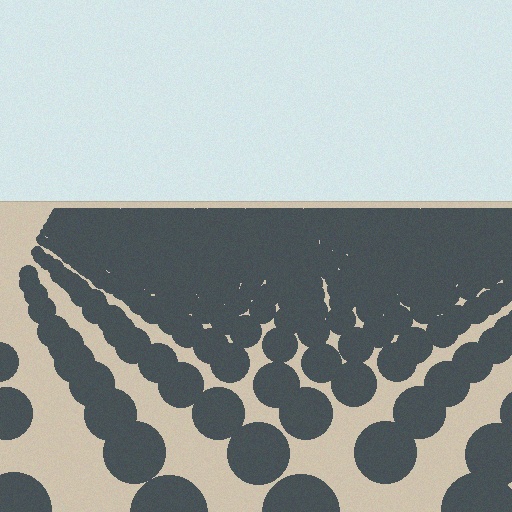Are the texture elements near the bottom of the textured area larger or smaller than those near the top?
Larger. Near the bottom, elements are closer to the viewer and appear at a bigger on-screen size.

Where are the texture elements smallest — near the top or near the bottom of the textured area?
Near the top.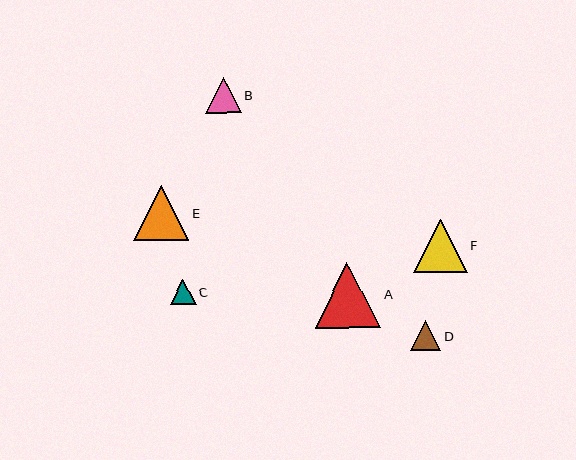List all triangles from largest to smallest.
From largest to smallest: A, E, F, B, D, C.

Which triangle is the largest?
Triangle A is the largest with a size of approximately 65 pixels.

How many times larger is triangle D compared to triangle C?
Triangle D is approximately 1.2 times the size of triangle C.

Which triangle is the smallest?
Triangle C is the smallest with a size of approximately 26 pixels.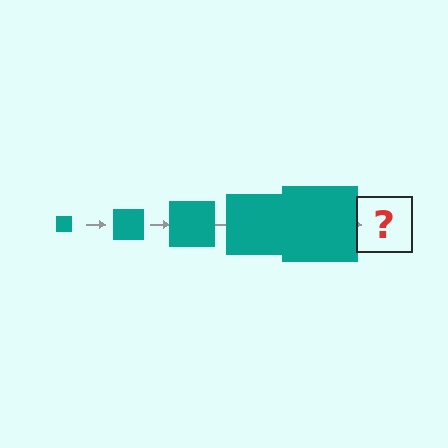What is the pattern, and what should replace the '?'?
The pattern is that the square gets progressively larger each step. The '?' should be a teal square, larger than the previous one.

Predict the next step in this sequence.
The next step is a teal square, larger than the previous one.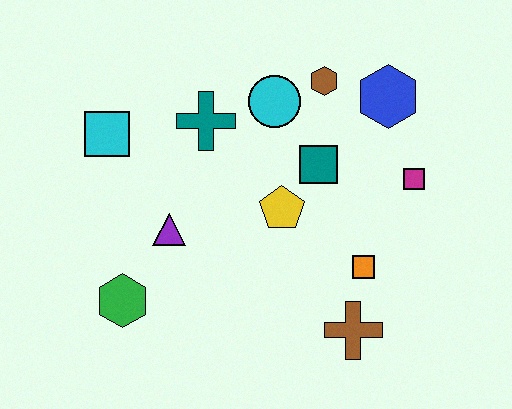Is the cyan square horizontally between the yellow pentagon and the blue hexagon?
No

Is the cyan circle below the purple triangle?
No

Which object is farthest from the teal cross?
The brown cross is farthest from the teal cross.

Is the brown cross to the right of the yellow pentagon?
Yes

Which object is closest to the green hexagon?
The purple triangle is closest to the green hexagon.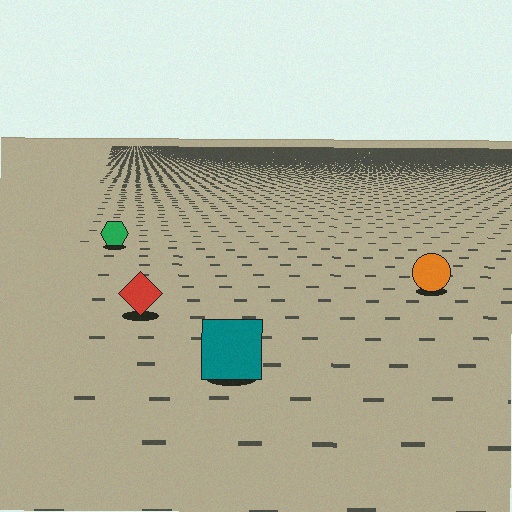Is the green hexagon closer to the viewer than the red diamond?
No. The red diamond is closer — you can tell from the texture gradient: the ground texture is coarser near it.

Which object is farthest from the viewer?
The green hexagon is farthest from the viewer. It appears smaller and the ground texture around it is denser.